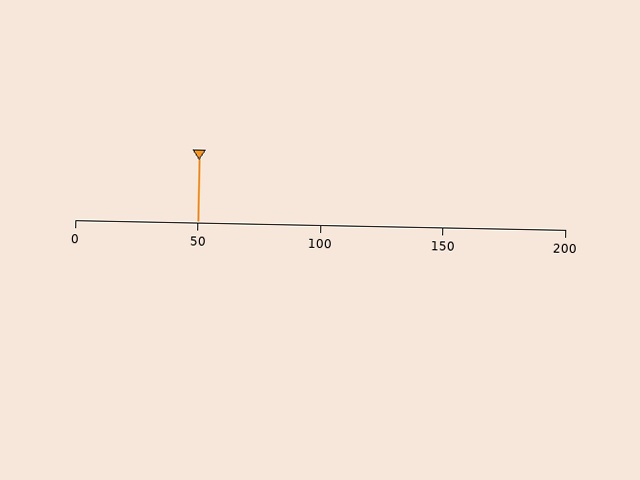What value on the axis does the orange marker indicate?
The marker indicates approximately 50.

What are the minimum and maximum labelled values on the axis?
The axis runs from 0 to 200.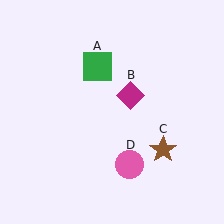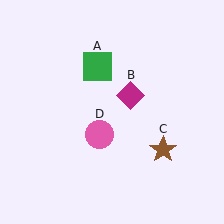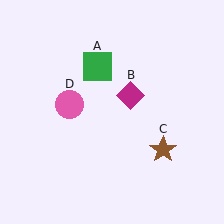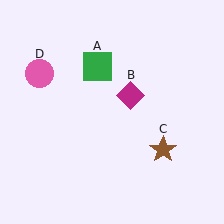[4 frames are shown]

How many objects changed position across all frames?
1 object changed position: pink circle (object D).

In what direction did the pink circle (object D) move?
The pink circle (object D) moved up and to the left.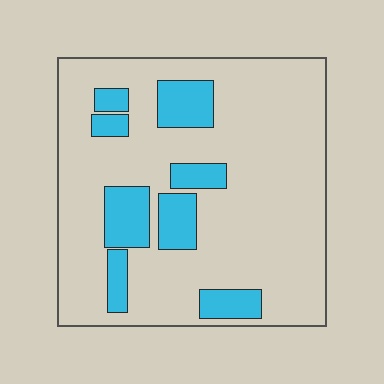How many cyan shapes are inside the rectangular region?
8.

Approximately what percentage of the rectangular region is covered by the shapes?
Approximately 20%.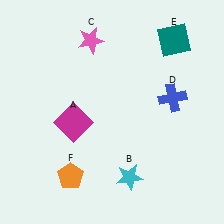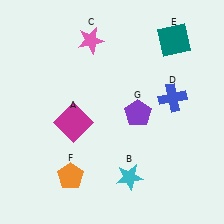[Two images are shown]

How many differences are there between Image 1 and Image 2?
There is 1 difference between the two images.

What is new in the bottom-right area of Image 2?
A purple pentagon (G) was added in the bottom-right area of Image 2.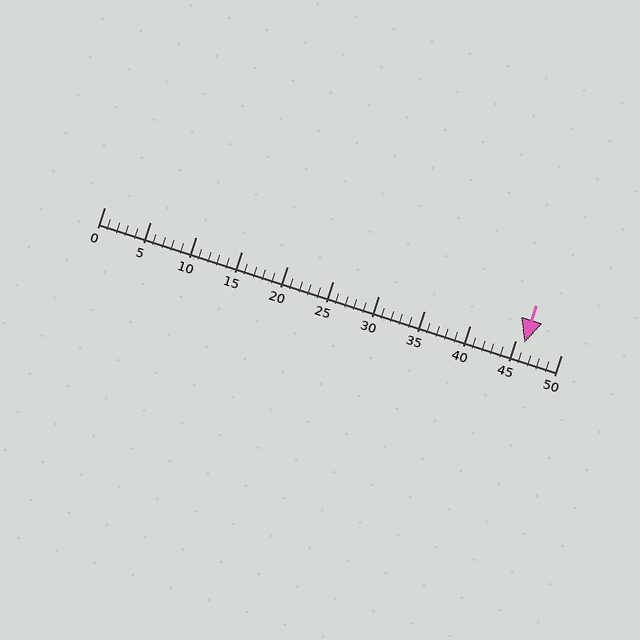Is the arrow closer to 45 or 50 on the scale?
The arrow is closer to 45.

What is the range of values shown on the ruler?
The ruler shows values from 0 to 50.